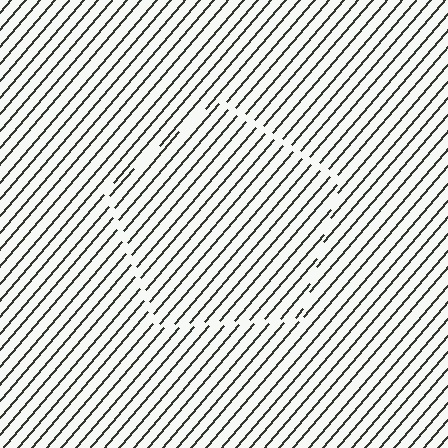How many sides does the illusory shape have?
5 sides — the line-ends trace a pentagon.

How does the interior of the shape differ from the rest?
The interior of the shape contains the same grating, shifted by half a period — the contour is defined by the phase discontinuity where line-ends from the inner and outer gratings abut.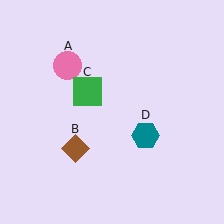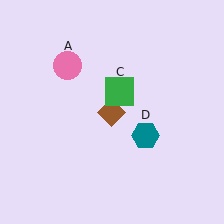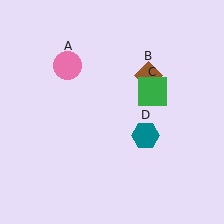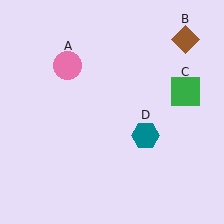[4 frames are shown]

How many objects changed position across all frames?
2 objects changed position: brown diamond (object B), green square (object C).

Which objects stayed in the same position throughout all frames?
Pink circle (object A) and teal hexagon (object D) remained stationary.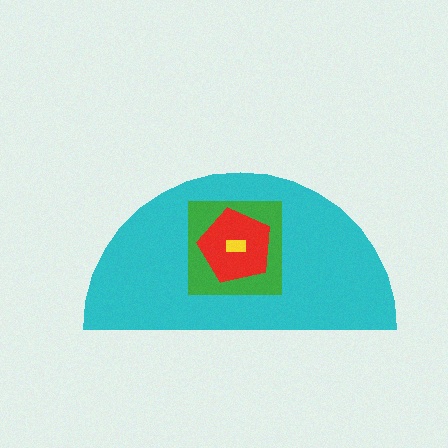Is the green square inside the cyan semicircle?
Yes.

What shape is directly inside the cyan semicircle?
The green square.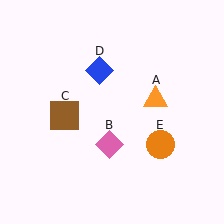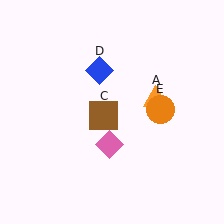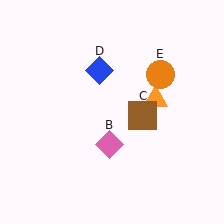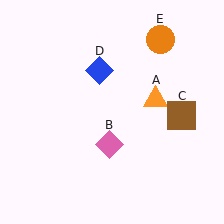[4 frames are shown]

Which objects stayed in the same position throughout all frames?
Orange triangle (object A) and pink diamond (object B) and blue diamond (object D) remained stationary.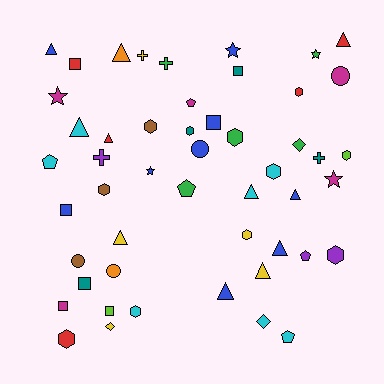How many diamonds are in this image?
There are 3 diamonds.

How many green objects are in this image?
There are 5 green objects.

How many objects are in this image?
There are 50 objects.